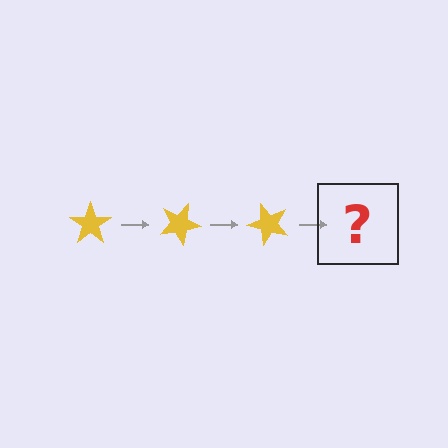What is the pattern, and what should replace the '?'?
The pattern is that the star rotates 25 degrees each step. The '?' should be a yellow star rotated 75 degrees.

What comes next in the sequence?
The next element should be a yellow star rotated 75 degrees.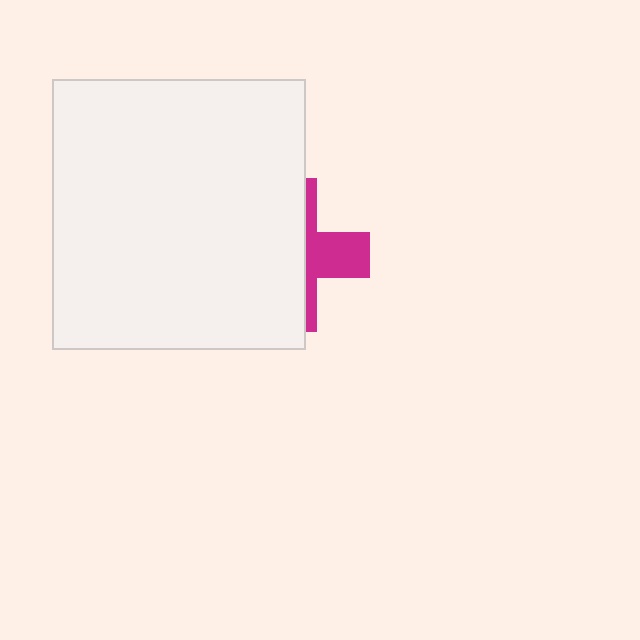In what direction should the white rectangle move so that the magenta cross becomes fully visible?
The white rectangle should move left. That is the shortest direction to clear the overlap and leave the magenta cross fully visible.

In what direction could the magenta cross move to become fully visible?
The magenta cross could move right. That would shift it out from behind the white rectangle entirely.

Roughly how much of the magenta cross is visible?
A small part of it is visible (roughly 35%).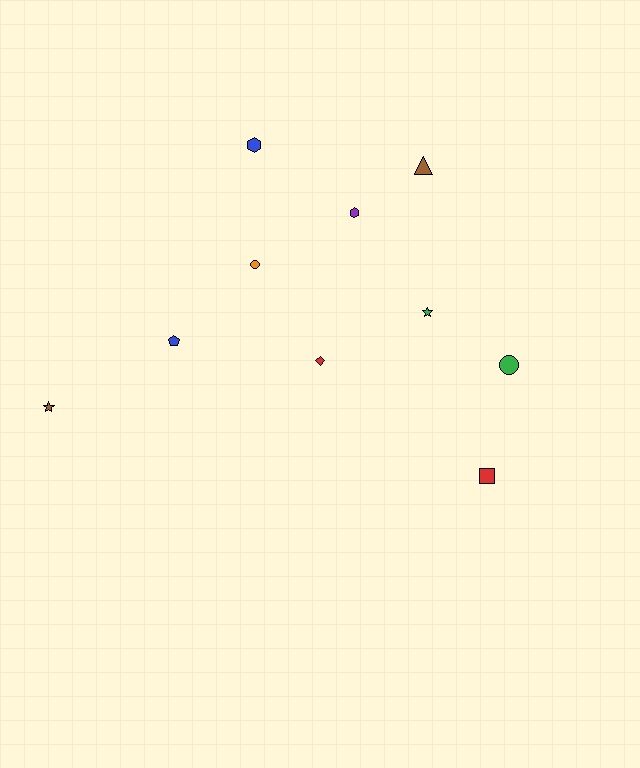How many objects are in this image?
There are 10 objects.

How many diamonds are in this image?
There is 1 diamond.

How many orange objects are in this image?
There is 1 orange object.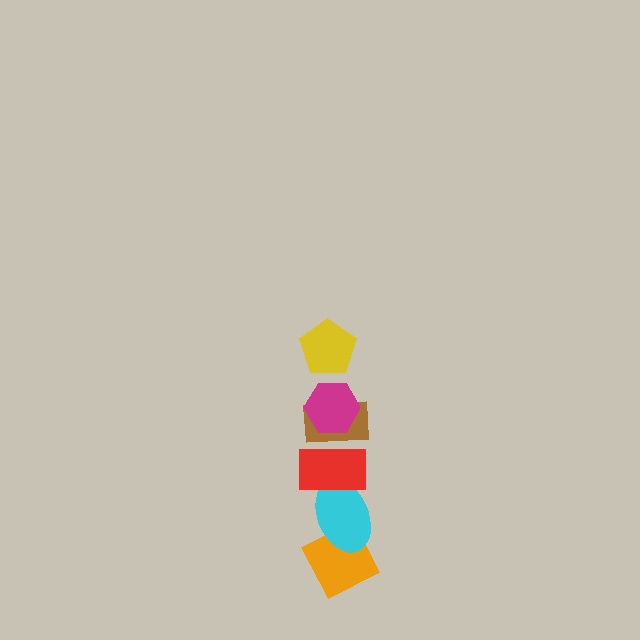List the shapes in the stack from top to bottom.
From top to bottom: the yellow pentagon, the magenta hexagon, the brown rectangle, the red rectangle, the cyan ellipse, the orange diamond.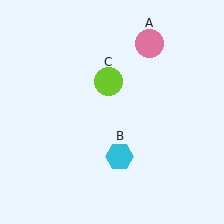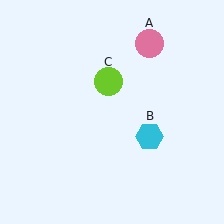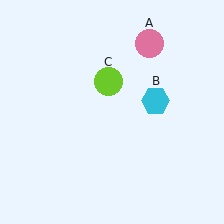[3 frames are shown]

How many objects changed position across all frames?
1 object changed position: cyan hexagon (object B).